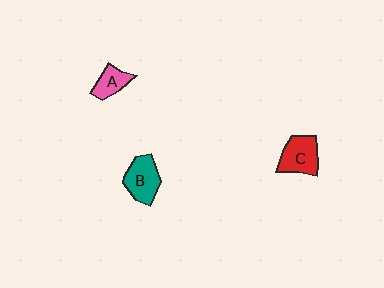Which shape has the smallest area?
Shape A (pink).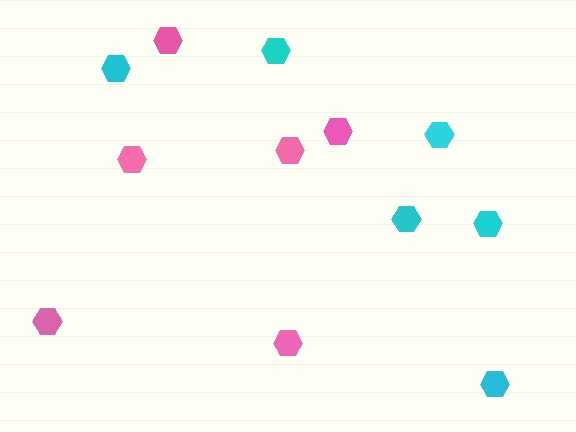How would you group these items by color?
There are 2 groups: one group of cyan hexagons (6) and one group of pink hexagons (6).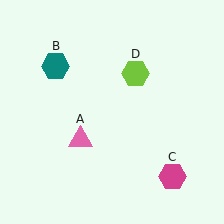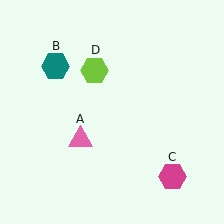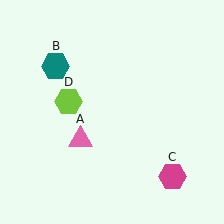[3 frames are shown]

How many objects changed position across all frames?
1 object changed position: lime hexagon (object D).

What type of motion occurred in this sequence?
The lime hexagon (object D) rotated counterclockwise around the center of the scene.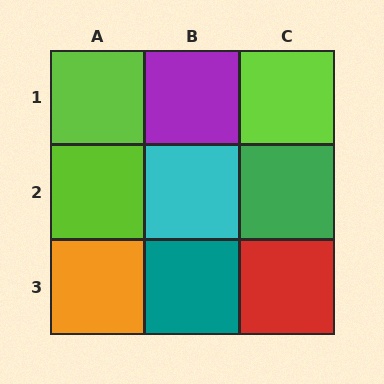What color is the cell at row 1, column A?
Lime.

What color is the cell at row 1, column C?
Lime.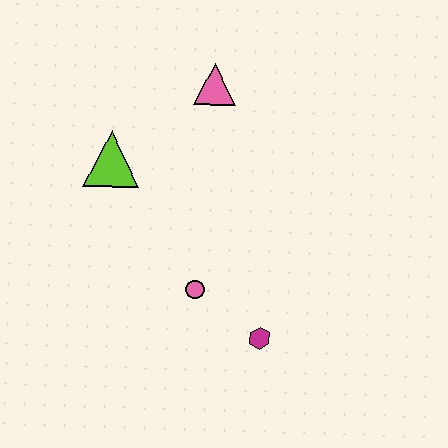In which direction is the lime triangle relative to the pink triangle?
The lime triangle is to the left of the pink triangle.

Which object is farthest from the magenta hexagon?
The pink triangle is farthest from the magenta hexagon.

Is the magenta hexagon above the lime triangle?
No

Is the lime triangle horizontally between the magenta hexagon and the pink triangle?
No